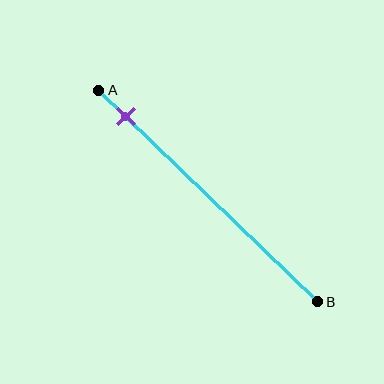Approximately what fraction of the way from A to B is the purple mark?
The purple mark is approximately 10% of the way from A to B.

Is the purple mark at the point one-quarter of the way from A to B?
No, the mark is at about 10% from A, not at the 25% one-quarter point.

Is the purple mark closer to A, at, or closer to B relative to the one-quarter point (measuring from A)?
The purple mark is closer to point A than the one-quarter point of segment AB.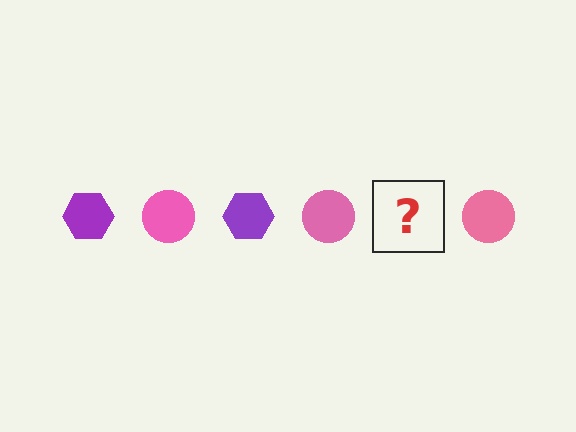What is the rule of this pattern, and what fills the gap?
The rule is that the pattern alternates between purple hexagon and pink circle. The gap should be filled with a purple hexagon.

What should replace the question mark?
The question mark should be replaced with a purple hexagon.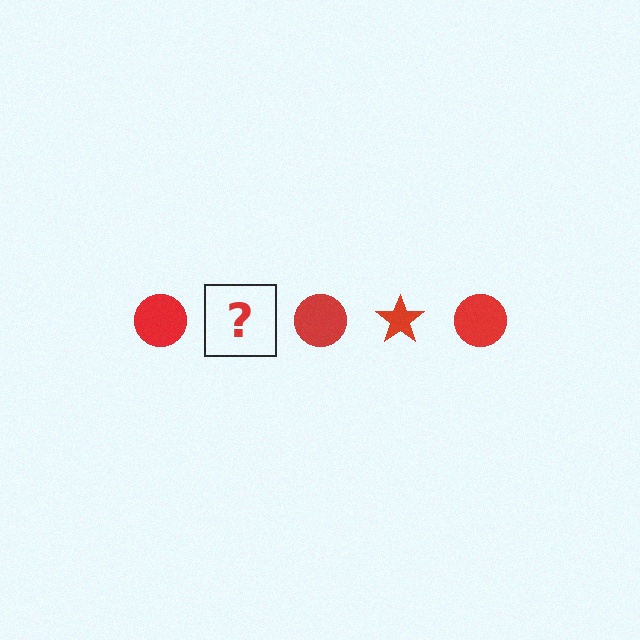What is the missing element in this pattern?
The missing element is a red star.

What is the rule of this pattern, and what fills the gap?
The rule is that the pattern cycles through circle, star shapes in red. The gap should be filled with a red star.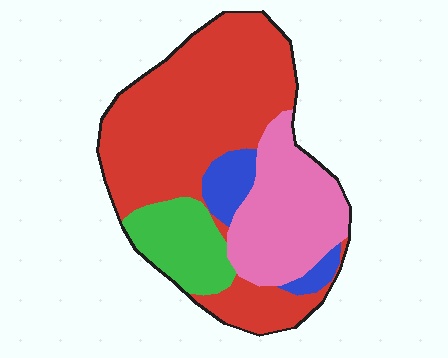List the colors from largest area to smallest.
From largest to smallest: red, pink, green, blue.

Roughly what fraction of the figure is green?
Green takes up less than a quarter of the figure.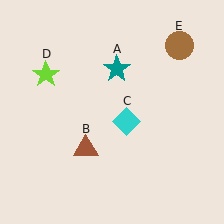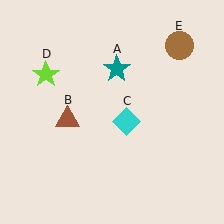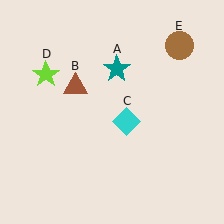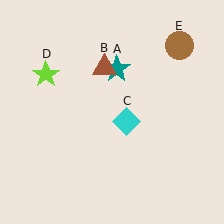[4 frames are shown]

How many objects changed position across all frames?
1 object changed position: brown triangle (object B).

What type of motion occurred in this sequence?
The brown triangle (object B) rotated clockwise around the center of the scene.